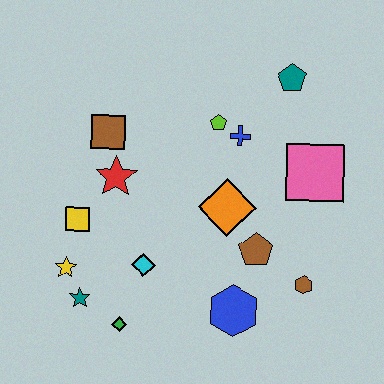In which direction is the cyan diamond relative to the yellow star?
The cyan diamond is to the right of the yellow star.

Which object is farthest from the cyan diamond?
The teal pentagon is farthest from the cyan diamond.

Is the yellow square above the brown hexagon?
Yes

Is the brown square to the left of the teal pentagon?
Yes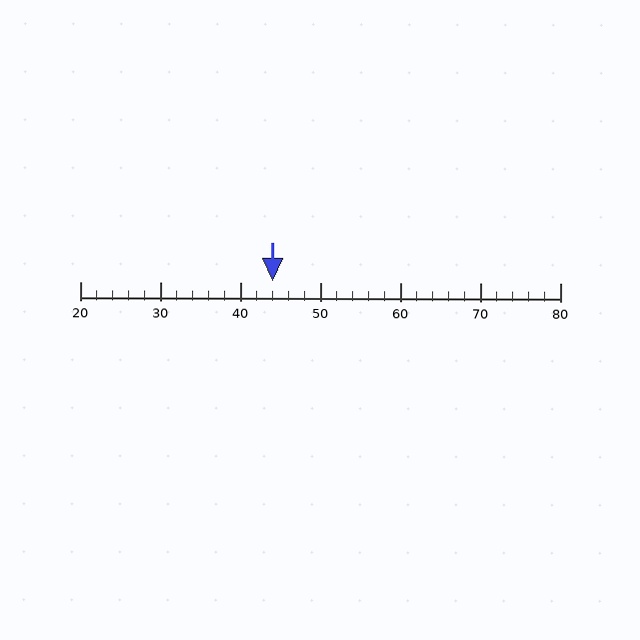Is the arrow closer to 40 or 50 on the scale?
The arrow is closer to 40.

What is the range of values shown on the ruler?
The ruler shows values from 20 to 80.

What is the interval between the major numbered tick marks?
The major tick marks are spaced 10 units apart.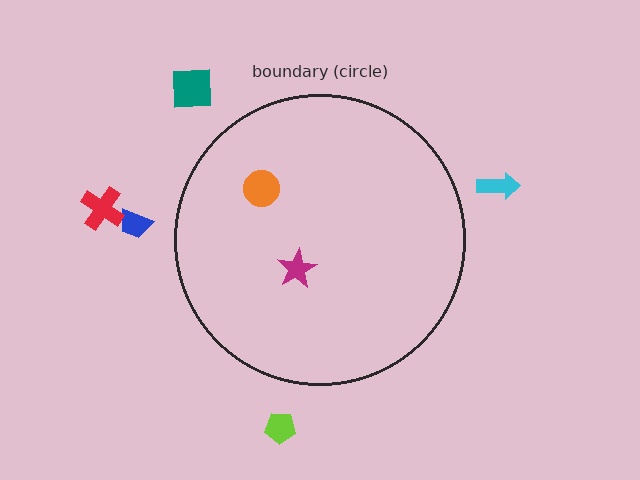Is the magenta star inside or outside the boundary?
Inside.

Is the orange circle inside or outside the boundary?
Inside.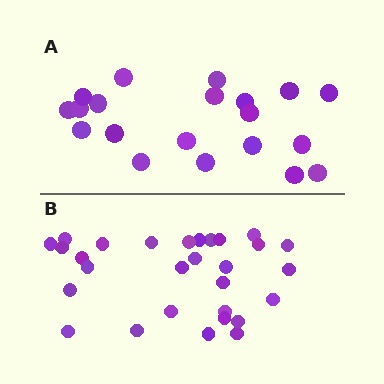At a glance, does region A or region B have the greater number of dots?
Region B (the bottom region) has more dots.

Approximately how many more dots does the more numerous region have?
Region B has roughly 8 or so more dots than region A.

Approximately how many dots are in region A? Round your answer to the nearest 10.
About 20 dots.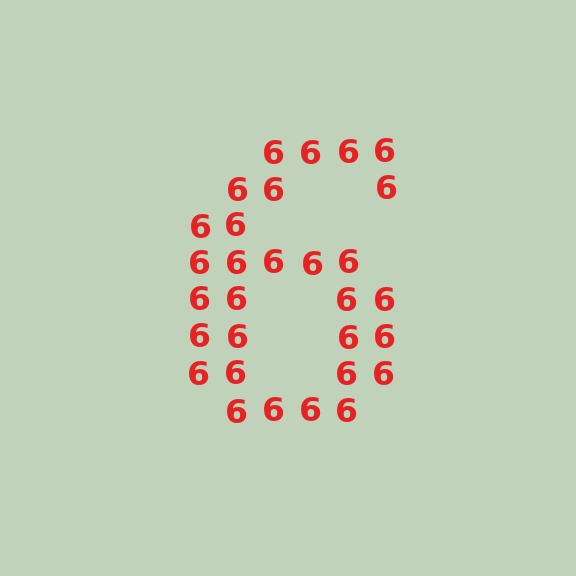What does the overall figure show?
The overall figure shows the digit 6.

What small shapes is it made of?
It is made of small digit 6's.